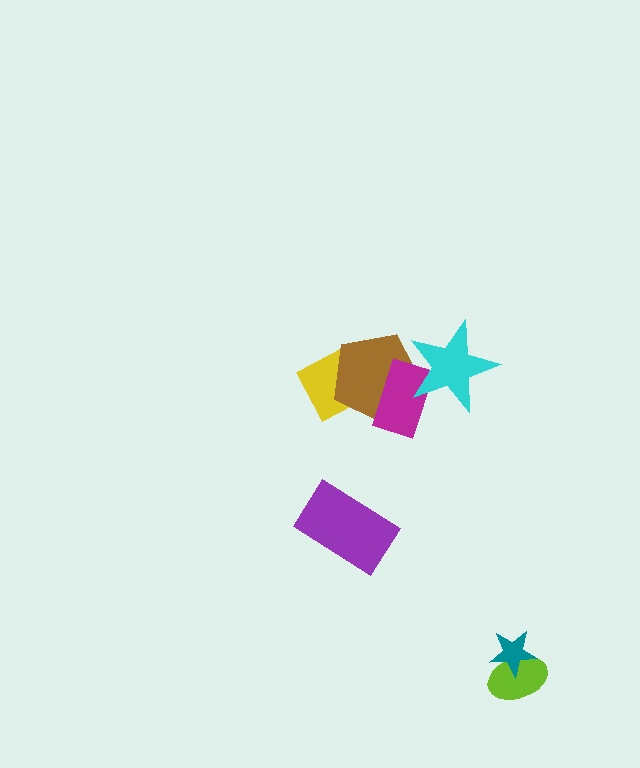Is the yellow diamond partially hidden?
Yes, it is partially covered by another shape.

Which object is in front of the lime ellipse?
The teal star is in front of the lime ellipse.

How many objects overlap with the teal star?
1 object overlaps with the teal star.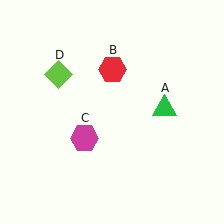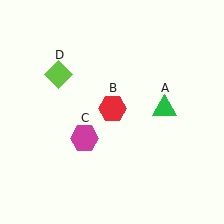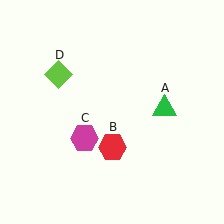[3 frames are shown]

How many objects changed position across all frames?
1 object changed position: red hexagon (object B).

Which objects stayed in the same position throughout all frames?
Green triangle (object A) and magenta hexagon (object C) and lime diamond (object D) remained stationary.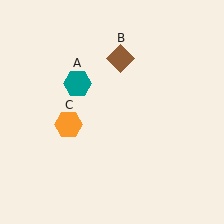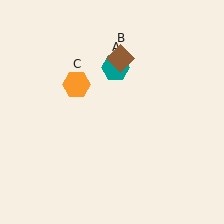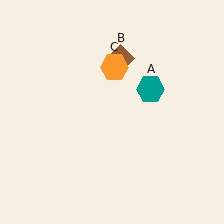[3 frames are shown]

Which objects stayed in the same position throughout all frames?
Brown diamond (object B) remained stationary.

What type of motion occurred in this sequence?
The teal hexagon (object A), orange hexagon (object C) rotated clockwise around the center of the scene.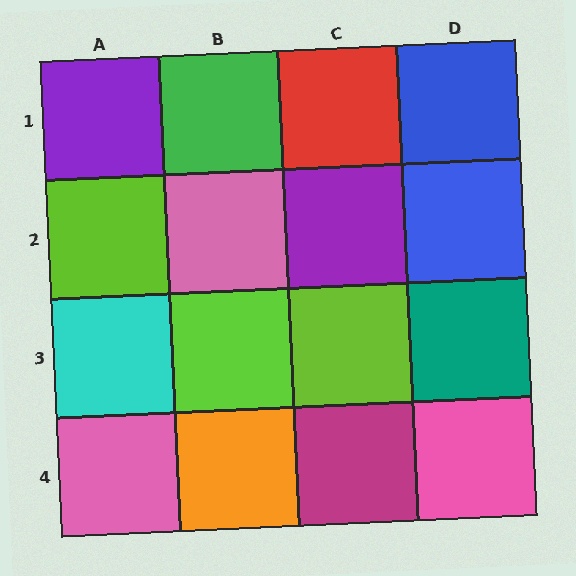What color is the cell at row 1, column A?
Purple.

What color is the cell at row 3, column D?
Teal.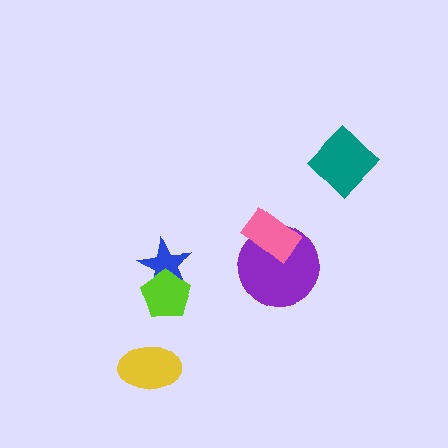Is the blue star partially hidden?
Yes, it is partially covered by another shape.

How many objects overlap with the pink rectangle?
1 object overlaps with the pink rectangle.